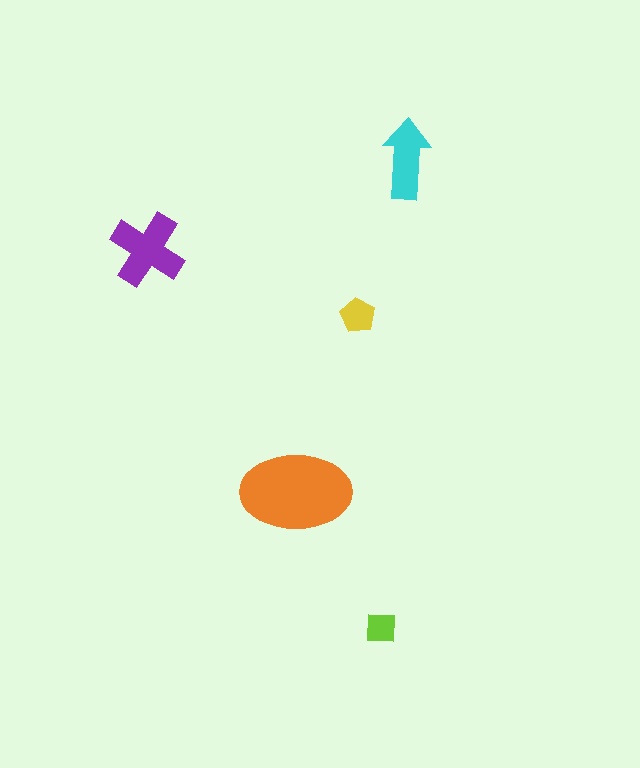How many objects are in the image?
There are 5 objects in the image.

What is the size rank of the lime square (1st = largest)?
5th.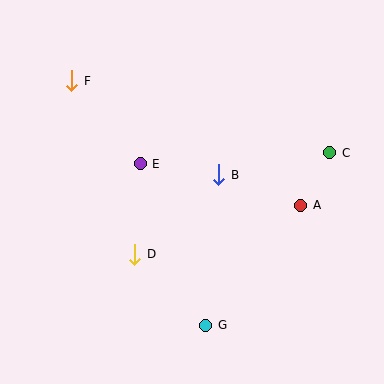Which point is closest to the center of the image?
Point B at (219, 175) is closest to the center.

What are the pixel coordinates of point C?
Point C is at (330, 152).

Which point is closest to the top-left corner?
Point F is closest to the top-left corner.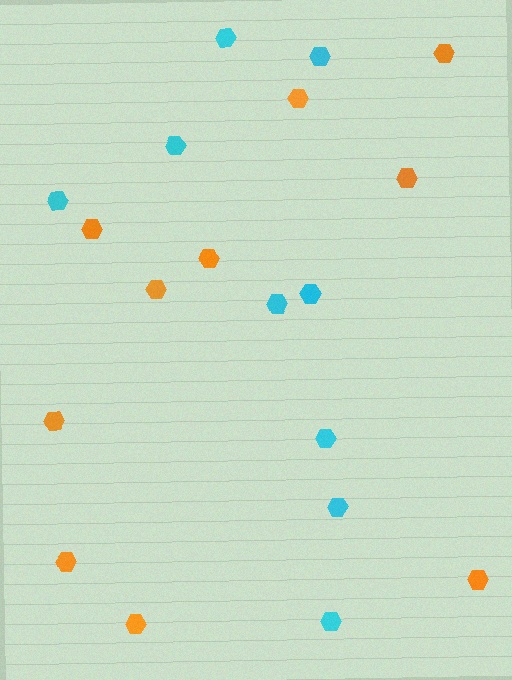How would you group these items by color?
There are 2 groups: one group of cyan hexagons (9) and one group of orange hexagons (10).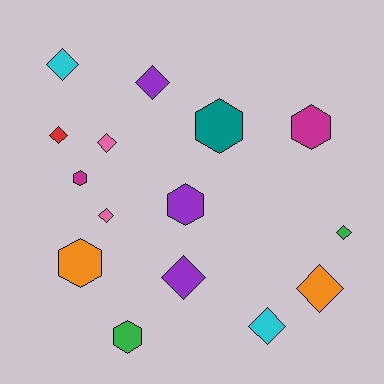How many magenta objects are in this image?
There are 2 magenta objects.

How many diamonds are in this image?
There are 9 diamonds.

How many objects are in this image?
There are 15 objects.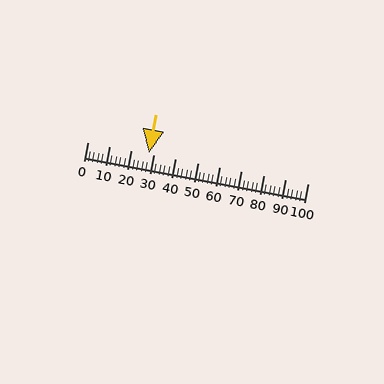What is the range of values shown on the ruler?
The ruler shows values from 0 to 100.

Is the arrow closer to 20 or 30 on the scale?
The arrow is closer to 30.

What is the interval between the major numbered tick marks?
The major tick marks are spaced 10 units apart.